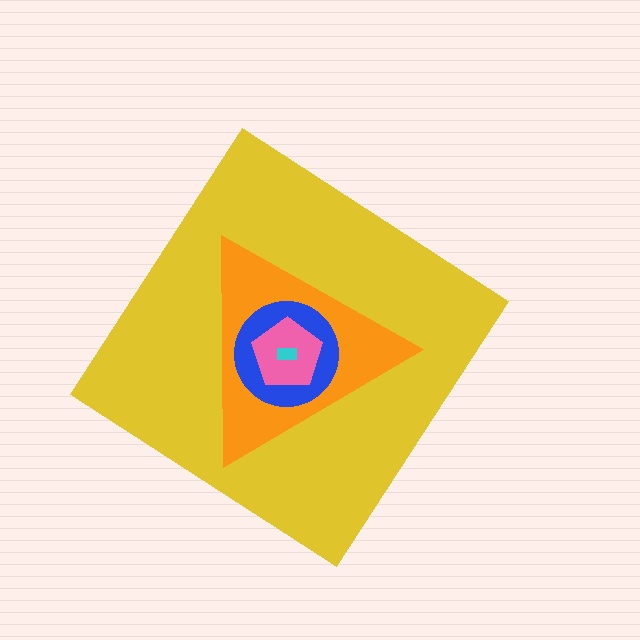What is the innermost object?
The cyan rectangle.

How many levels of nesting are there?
5.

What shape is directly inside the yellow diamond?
The orange triangle.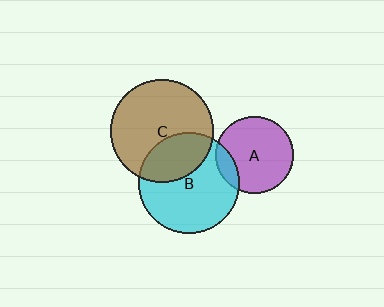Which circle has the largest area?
Circle C (brown).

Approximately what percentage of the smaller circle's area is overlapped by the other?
Approximately 15%.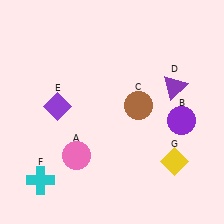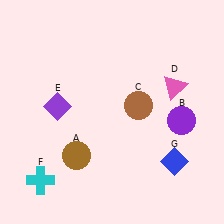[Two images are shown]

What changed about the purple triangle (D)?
In Image 1, D is purple. In Image 2, it changed to pink.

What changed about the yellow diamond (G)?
In Image 1, G is yellow. In Image 2, it changed to blue.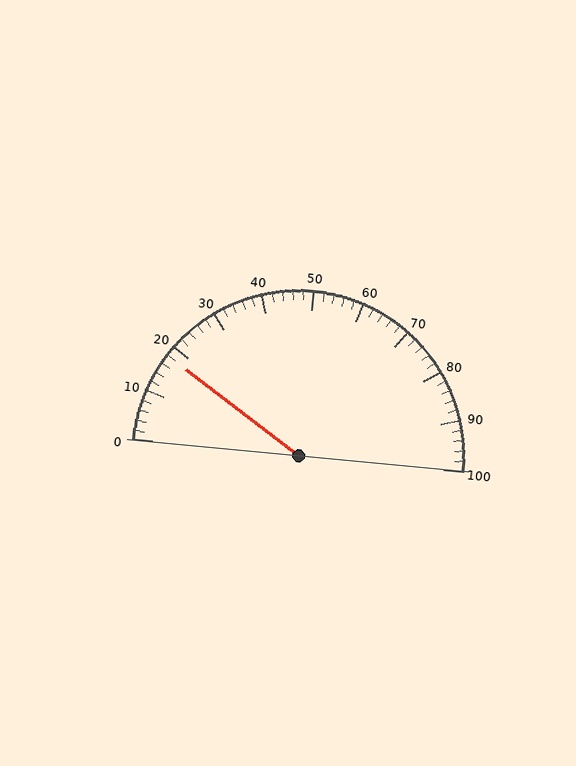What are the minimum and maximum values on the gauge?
The gauge ranges from 0 to 100.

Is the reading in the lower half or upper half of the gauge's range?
The reading is in the lower half of the range (0 to 100).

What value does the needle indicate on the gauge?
The needle indicates approximately 18.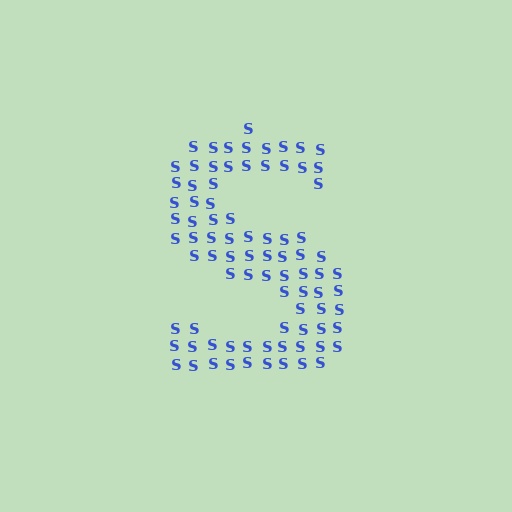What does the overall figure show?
The overall figure shows the letter S.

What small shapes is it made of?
It is made of small letter S's.